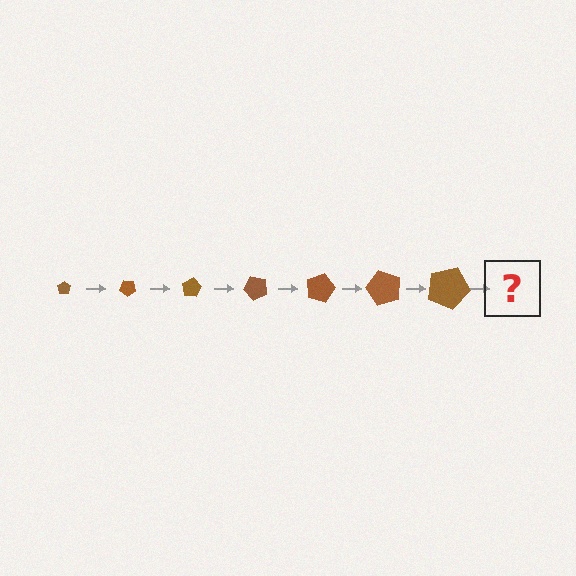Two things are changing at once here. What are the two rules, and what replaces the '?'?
The two rules are that the pentagon grows larger each step and it rotates 40 degrees each step. The '?' should be a pentagon, larger than the previous one and rotated 280 degrees from the start.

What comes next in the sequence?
The next element should be a pentagon, larger than the previous one and rotated 280 degrees from the start.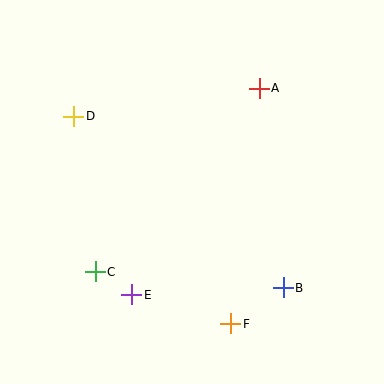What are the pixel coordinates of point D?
Point D is at (74, 116).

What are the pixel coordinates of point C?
Point C is at (95, 272).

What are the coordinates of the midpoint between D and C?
The midpoint between D and C is at (84, 194).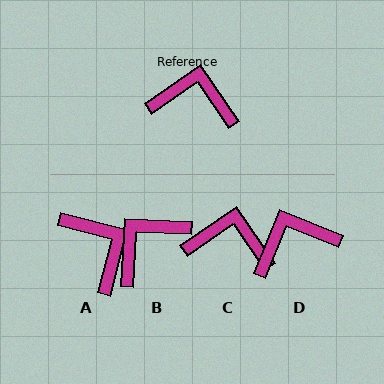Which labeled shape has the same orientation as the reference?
C.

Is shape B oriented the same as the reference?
No, it is off by about 53 degrees.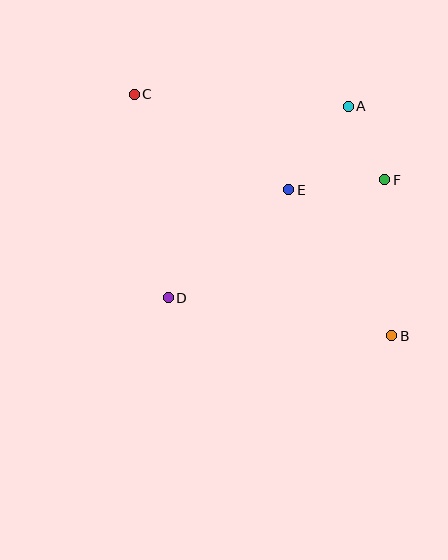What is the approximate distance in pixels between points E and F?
The distance between E and F is approximately 96 pixels.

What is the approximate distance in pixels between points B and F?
The distance between B and F is approximately 156 pixels.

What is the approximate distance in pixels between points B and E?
The distance between B and E is approximately 178 pixels.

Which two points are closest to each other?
Points A and F are closest to each other.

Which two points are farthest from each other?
Points B and C are farthest from each other.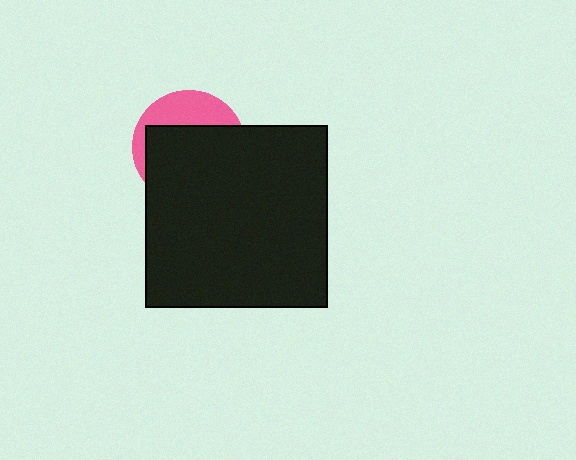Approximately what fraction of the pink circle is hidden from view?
Roughly 68% of the pink circle is hidden behind the black square.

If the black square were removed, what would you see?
You would see the complete pink circle.